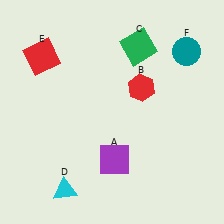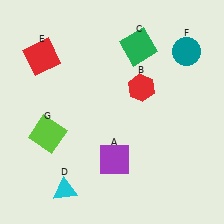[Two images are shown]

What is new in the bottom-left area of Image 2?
A lime square (G) was added in the bottom-left area of Image 2.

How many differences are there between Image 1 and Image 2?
There is 1 difference between the two images.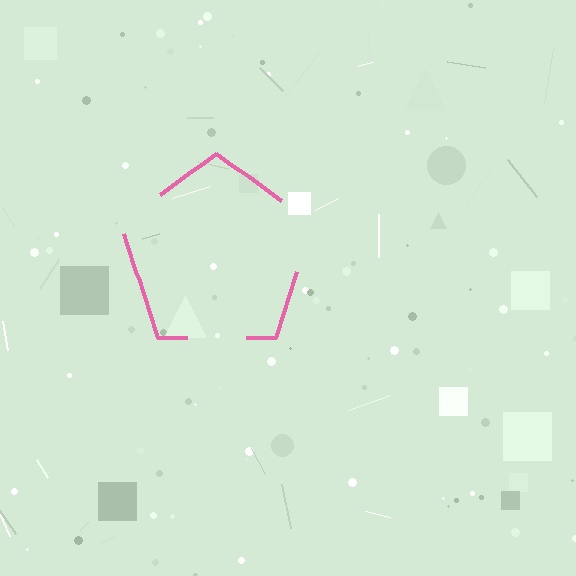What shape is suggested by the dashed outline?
The dashed outline suggests a pentagon.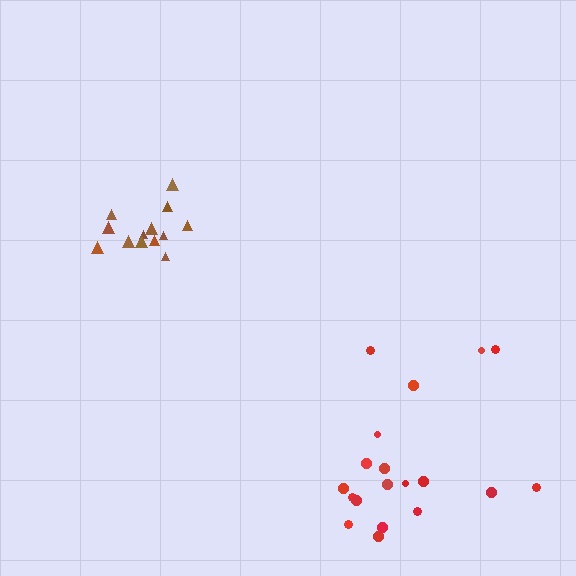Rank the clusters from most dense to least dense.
brown, red.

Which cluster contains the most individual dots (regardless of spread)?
Red (19).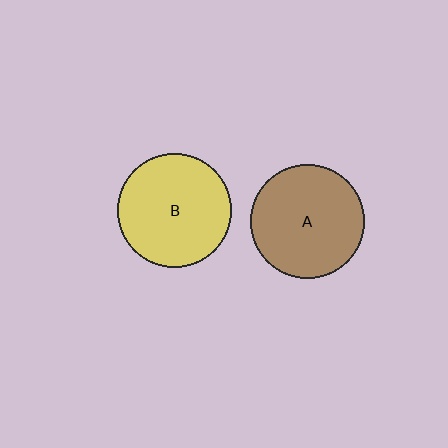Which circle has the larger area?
Circle B (yellow).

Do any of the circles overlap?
No, none of the circles overlap.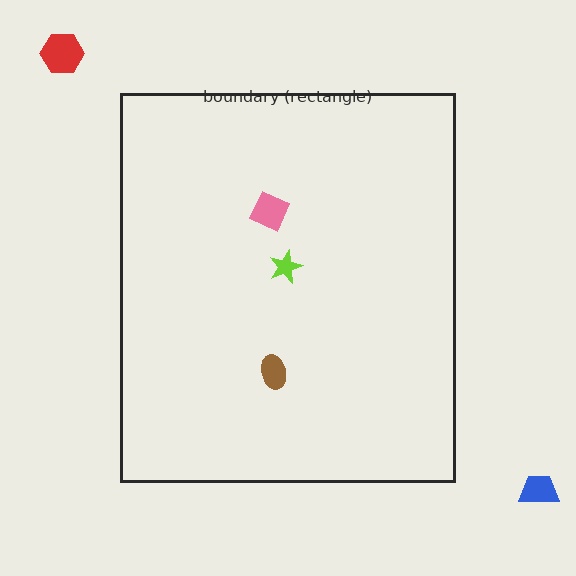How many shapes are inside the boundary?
3 inside, 2 outside.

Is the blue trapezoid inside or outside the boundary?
Outside.